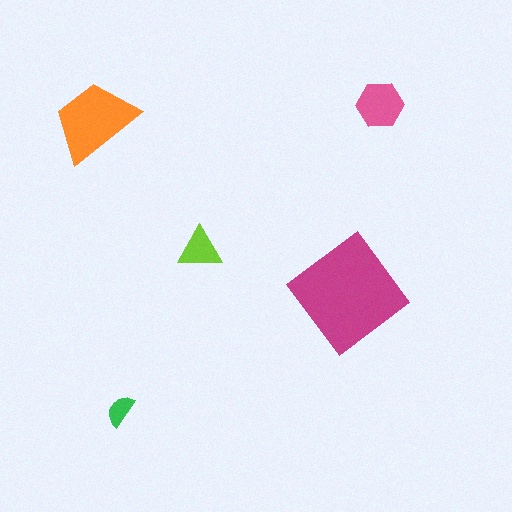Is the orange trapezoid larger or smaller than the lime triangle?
Larger.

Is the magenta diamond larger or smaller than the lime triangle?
Larger.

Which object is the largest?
The magenta diamond.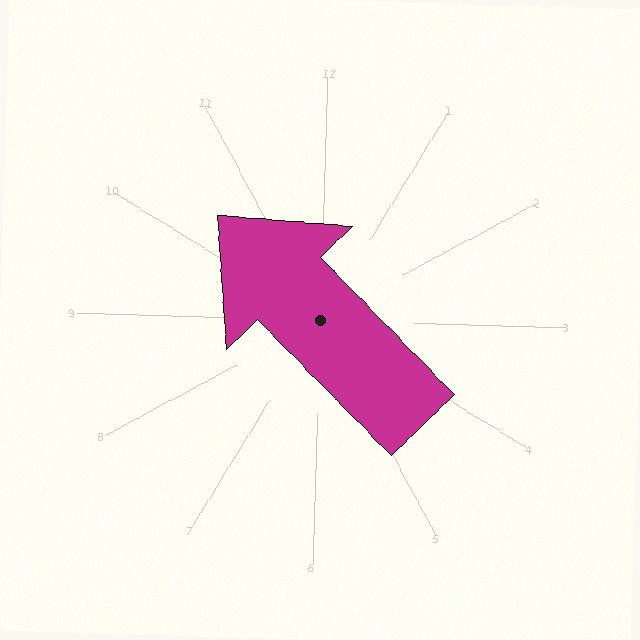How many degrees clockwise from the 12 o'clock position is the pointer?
Approximately 314 degrees.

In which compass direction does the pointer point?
Northwest.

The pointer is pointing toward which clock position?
Roughly 10 o'clock.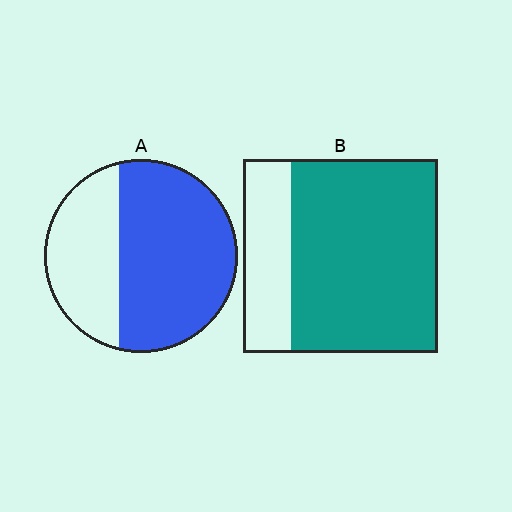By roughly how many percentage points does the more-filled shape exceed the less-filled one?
By roughly 10 percentage points (B over A).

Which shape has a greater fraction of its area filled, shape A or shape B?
Shape B.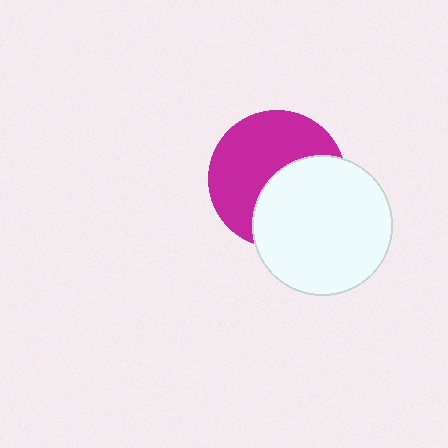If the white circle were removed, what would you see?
You would see the complete magenta circle.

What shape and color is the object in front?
The object in front is a white circle.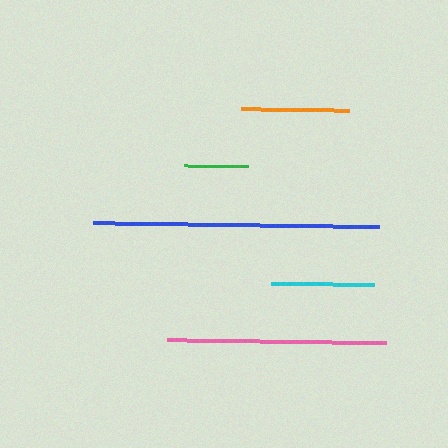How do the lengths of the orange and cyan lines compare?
The orange and cyan lines are approximately the same length.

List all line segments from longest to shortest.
From longest to shortest: blue, pink, orange, cyan, green.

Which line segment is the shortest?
The green line is the shortest at approximately 64 pixels.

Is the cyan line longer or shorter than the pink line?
The pink line is longer than the cyan line.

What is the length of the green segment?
The green segment is approximately 64 pixels long.